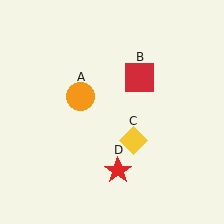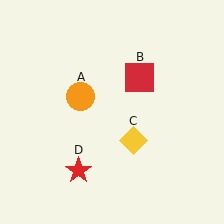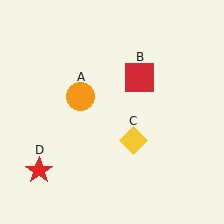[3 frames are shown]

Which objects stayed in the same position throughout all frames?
Orange circle (object A) and red square (object B) and yellow diamond (object C) remained stationary.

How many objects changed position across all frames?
1 object changed position: red star (object D).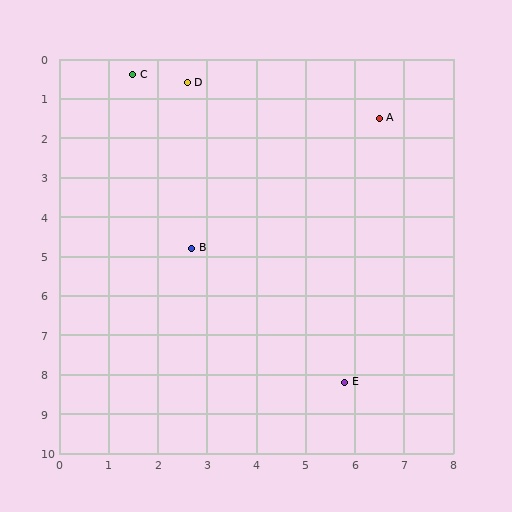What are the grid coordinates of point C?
Point C is at approximately (1.5, 0.4).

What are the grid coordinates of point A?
Point A is at approximately (6.5, 1.5).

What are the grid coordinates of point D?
Point D is at approximately (2.6, 0.6).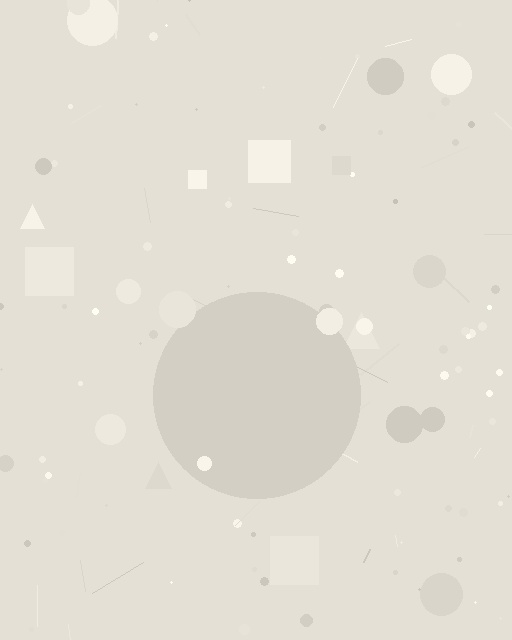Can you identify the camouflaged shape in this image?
The camouflaged shape is a circle.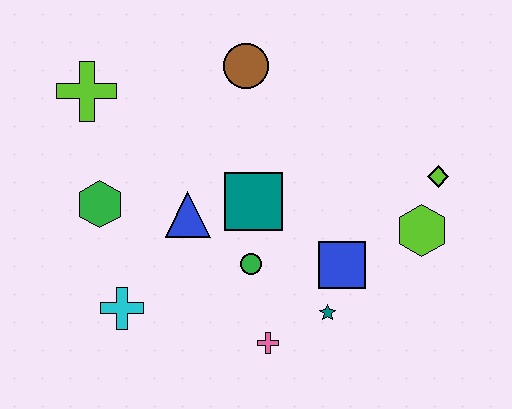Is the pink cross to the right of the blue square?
No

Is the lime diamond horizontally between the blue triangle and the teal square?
No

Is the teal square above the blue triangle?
Yes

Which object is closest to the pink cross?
The teal star is closest to the pink cross.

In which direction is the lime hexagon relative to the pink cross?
The lime hexagon is to the right of the pink cross.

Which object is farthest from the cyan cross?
The lime diamond is farthest from the cyan cross.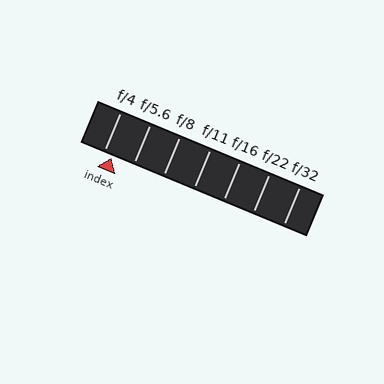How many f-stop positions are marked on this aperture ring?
There are 7 f-stop positions marked.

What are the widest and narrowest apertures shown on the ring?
The widest aperture shown is f/4 and the narrowest is f/32.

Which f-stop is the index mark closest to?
The index mark is closest to f/4.